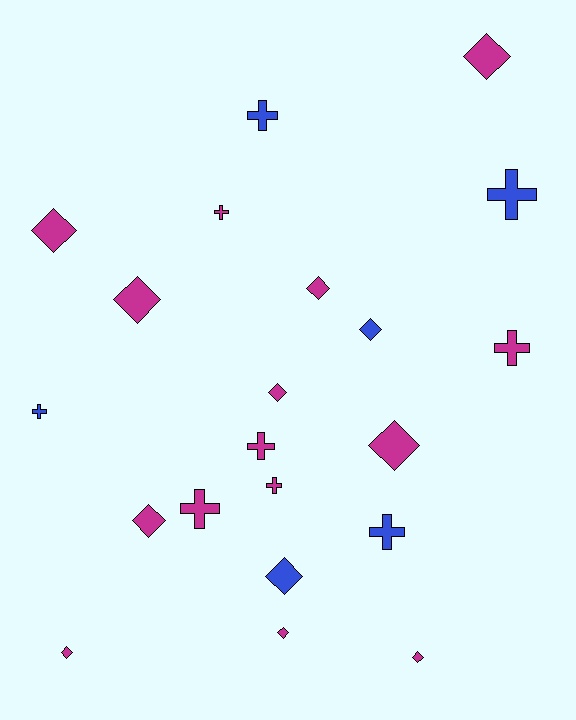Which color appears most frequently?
Magenta, with 15 objects.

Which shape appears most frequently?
Diamond, with 12 objects.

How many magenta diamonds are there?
There are 10 magenta diamonds.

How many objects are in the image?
There are 21 objects.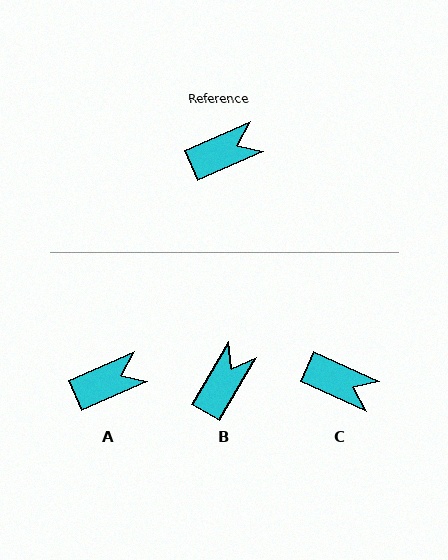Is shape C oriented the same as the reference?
No, it is off by about 48 degrees.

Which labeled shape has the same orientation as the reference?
A.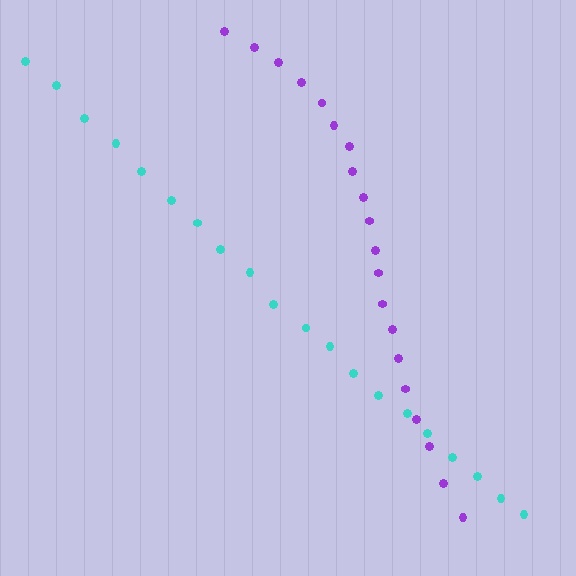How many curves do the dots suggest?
There are 2 distinct paths.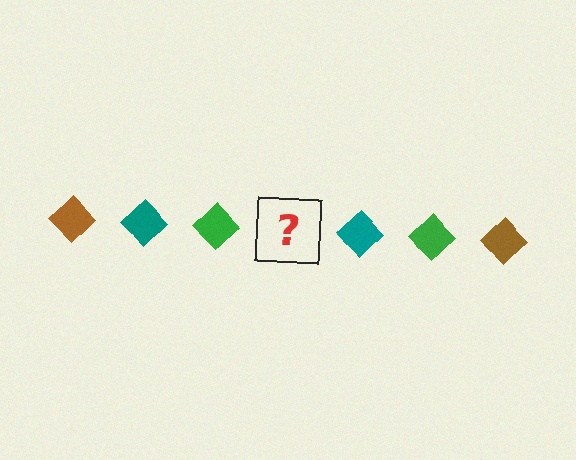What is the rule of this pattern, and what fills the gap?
The rule is that the pattern cycles through brown, teal, green diamonds. The gap should be filled with a brown diamond.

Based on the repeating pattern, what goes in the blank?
The blank should be a brown diamond.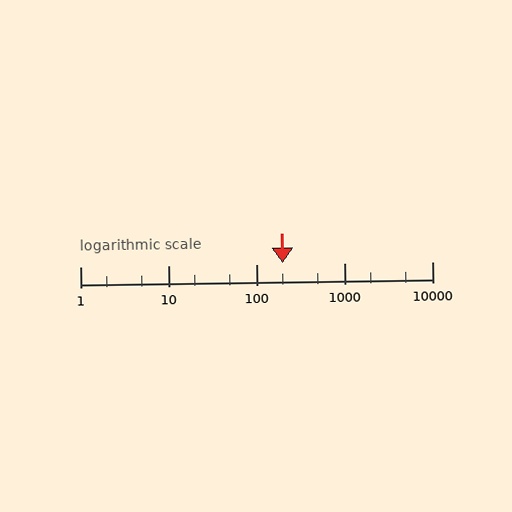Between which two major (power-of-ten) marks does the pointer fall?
The pointer is between 100 and 1000.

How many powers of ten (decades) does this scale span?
The scale spans 4 decades, from 1 to 10000.